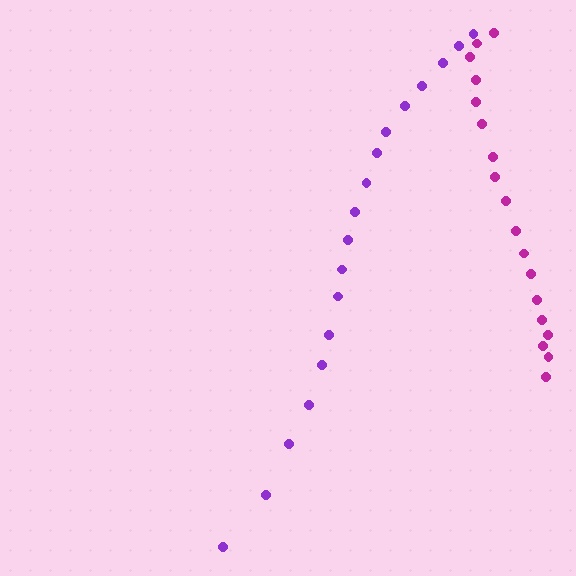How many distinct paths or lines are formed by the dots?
There are 2 distinct paths.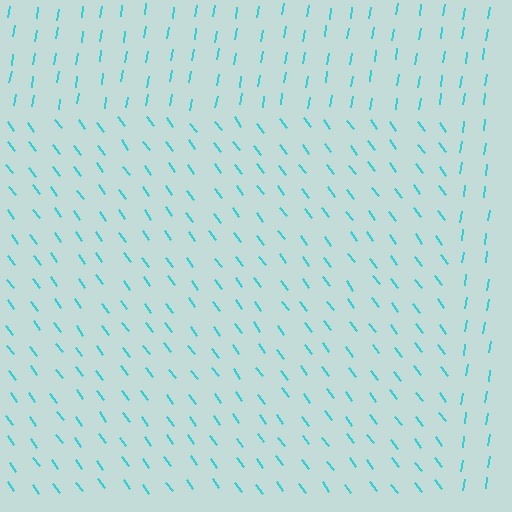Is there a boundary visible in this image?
Yes, there is a texture boundary formed by a change in line orientation.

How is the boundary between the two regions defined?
The boundary is defined purely by a change in line orientation (approximately 45 degrees difference). All lines are the same color and thickness.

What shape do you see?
I see a rectangle.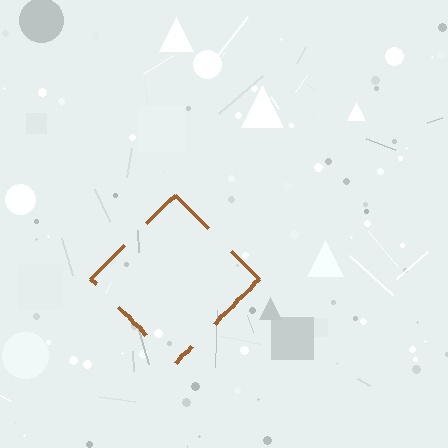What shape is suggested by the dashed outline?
The dashed outline suggests a diamond.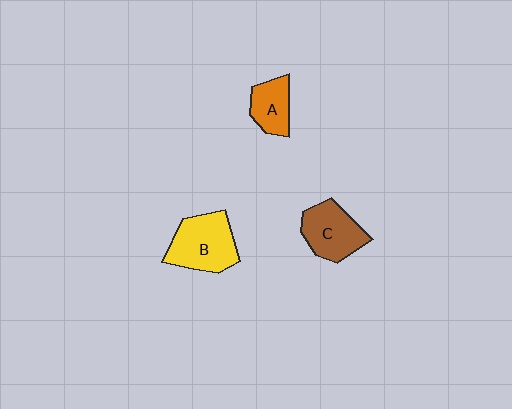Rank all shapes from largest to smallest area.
From largest to smallest: B (yellow), C (brown), A (orange).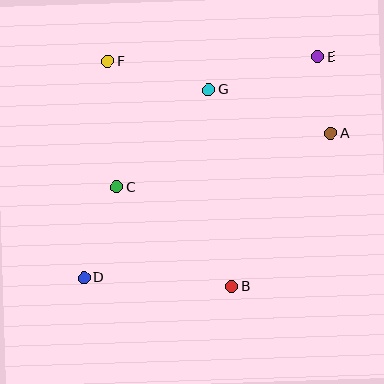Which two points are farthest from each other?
Points D and E are farthest from each other.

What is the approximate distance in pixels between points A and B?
The distance between A and B is approximately 182 pixels.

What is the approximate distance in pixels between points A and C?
The distance between A and C is approximately 221 pixels.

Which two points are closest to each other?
Points A and E are closest to each other.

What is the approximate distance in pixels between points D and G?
The distance between D and G is approximately 225 pixels.